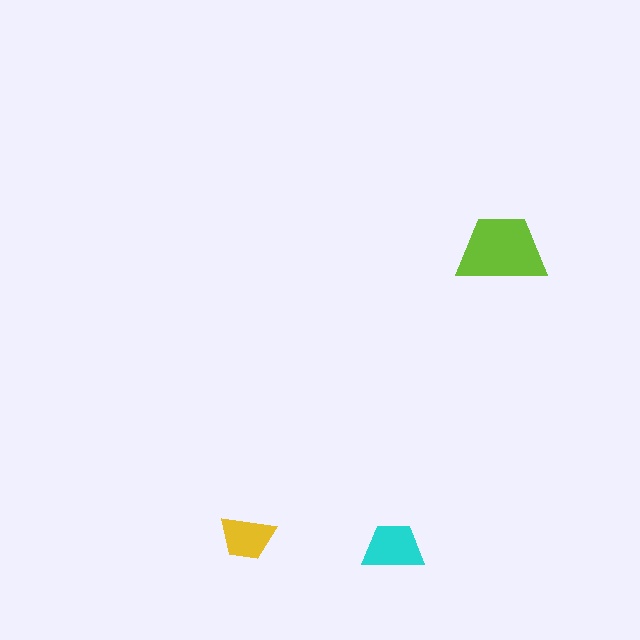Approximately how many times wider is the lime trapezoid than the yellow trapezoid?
About 1.5 times wider.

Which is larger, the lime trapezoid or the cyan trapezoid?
The lime one.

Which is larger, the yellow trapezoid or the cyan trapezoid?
The cyan one.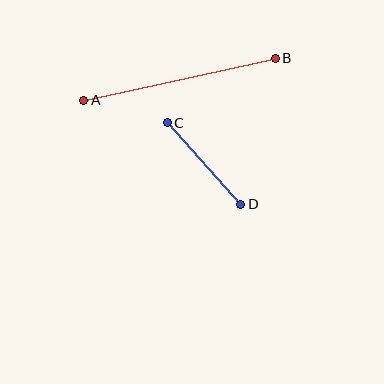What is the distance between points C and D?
The distance is approximately 110 pixels.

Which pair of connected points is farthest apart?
Points A and B are farthest apart.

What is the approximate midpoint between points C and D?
The midpoint is at approximately (204, 164) pixels.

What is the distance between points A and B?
The distance is approximately 196 pixels.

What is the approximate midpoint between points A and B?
The midpoint is at approximately (180, 79) pixels.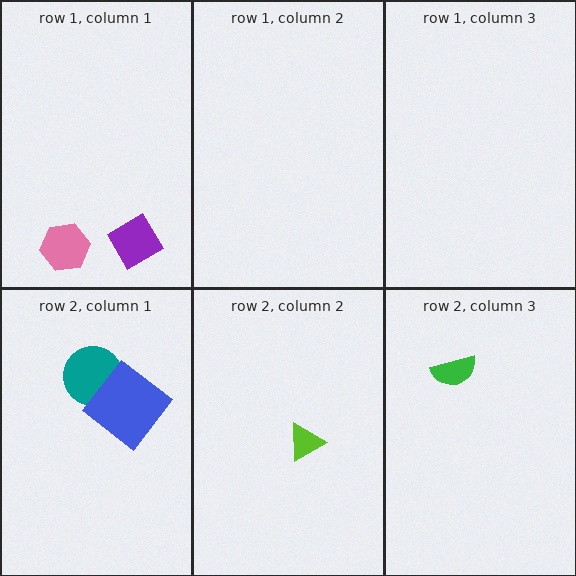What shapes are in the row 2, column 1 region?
The teal circle, the blue diamond.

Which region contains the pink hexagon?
The row 1, column 1 region.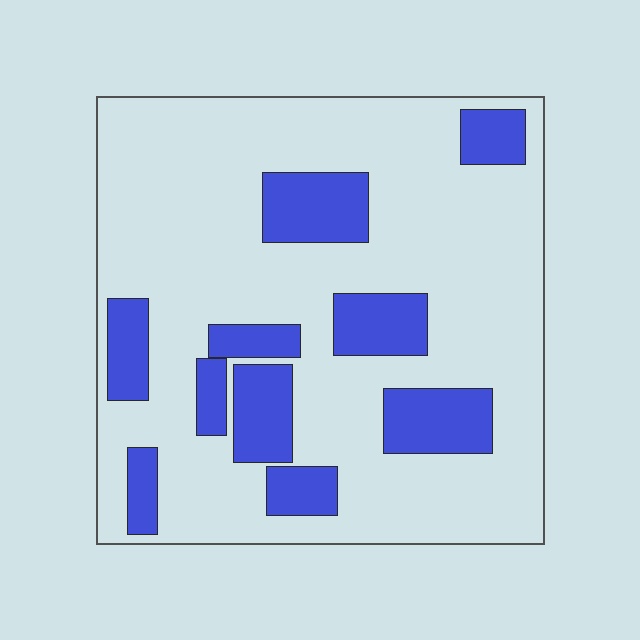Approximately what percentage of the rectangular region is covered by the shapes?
Approximately 25%.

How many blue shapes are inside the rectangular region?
10.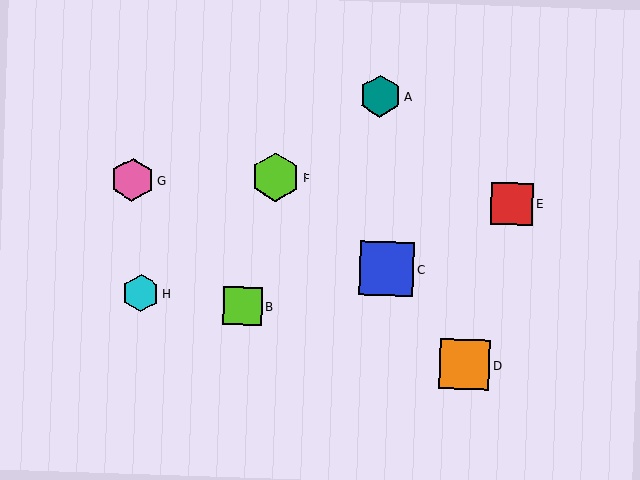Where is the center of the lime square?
The center of the lime square is at (243, 306).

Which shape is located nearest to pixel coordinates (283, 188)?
The lime hexagon (labeled F) at (276, 177) is nearest to that location.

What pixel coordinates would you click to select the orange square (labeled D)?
Click at (465, 365) to select the orange square D.